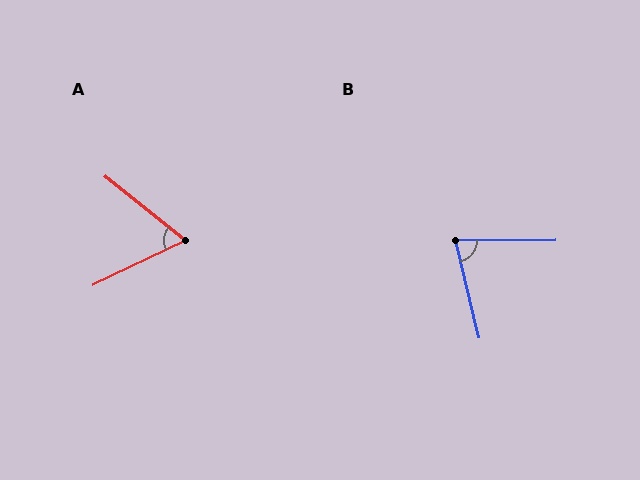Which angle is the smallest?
A, at approximately 64 degrees.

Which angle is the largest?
B, at approximately 77 degrees.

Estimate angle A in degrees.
Approximately 64 degrees.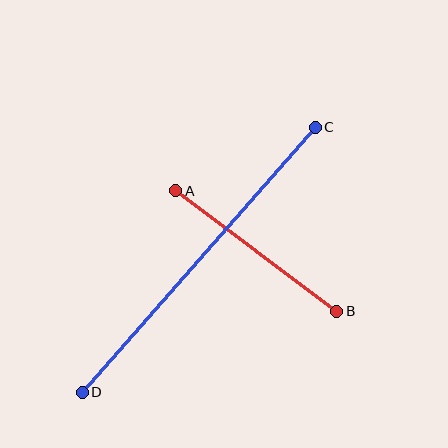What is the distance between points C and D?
The distance is approximately 353 pixels.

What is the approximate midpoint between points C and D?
The midpoint is at approximately (199, 260) pixels.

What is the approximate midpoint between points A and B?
The midpoint is at approximately (256, 251) pixels.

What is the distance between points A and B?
The distance is approximately 201 pixels.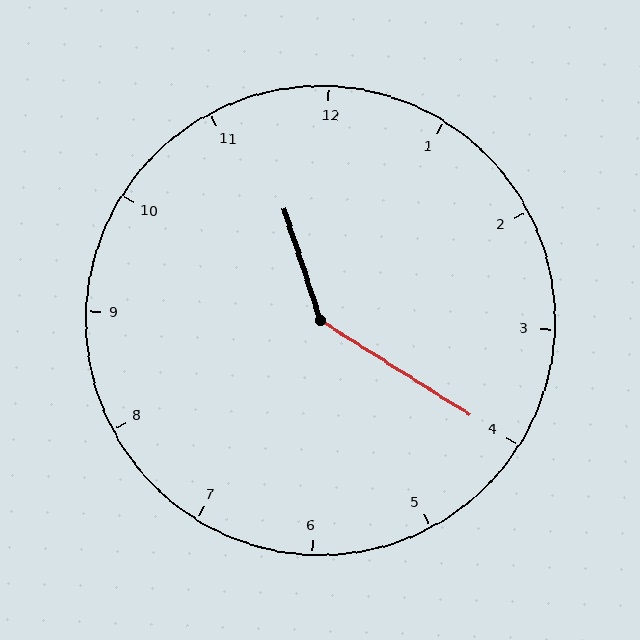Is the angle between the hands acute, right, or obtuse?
It is obtuse.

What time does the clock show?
11:20.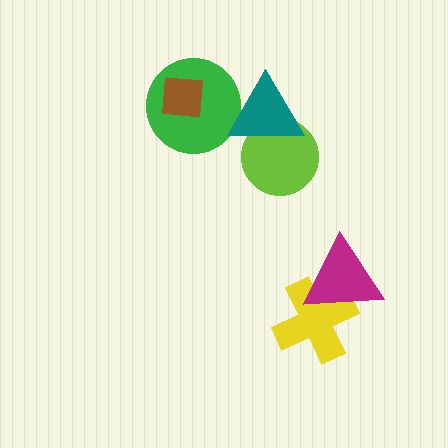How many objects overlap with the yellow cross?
1 object overlaps with the yellow cross.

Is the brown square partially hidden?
No, no other shape covers it.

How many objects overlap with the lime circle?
1 object overlaps with the lime circle.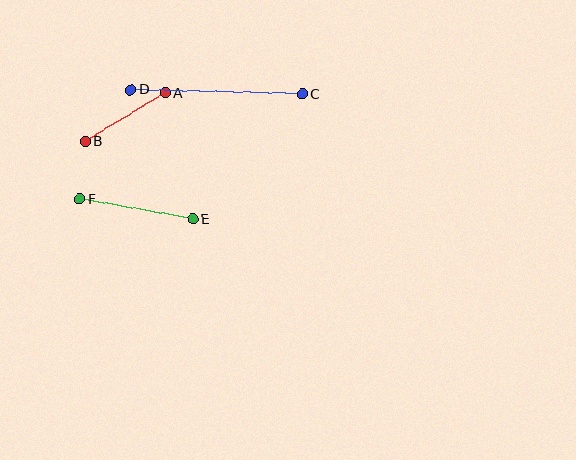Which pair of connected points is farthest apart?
Points C and D are farthest apart.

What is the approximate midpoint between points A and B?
The midpoint is at approximately (125, 117) pixels.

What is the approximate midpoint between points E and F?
The midpoint is at approximately (136, 209) pixels.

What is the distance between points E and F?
The distance is approximately 115 pixels.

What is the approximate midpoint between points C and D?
The midpoint is at approximately (216, 92) pixels.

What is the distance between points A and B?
The distance is approximately 94 pixels.